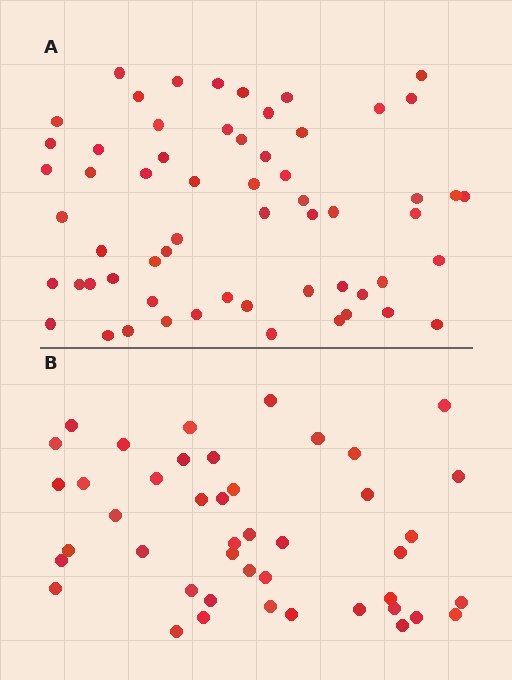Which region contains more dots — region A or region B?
Region A (the top region) has more dots.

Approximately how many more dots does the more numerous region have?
Region A has approximately 15 more dots than region B.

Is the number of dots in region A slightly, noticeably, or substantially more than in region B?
Region A has noticeably more, but not dramatically so. The ratio is roughly 1.4 to 1.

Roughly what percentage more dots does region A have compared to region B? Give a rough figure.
About 35% more.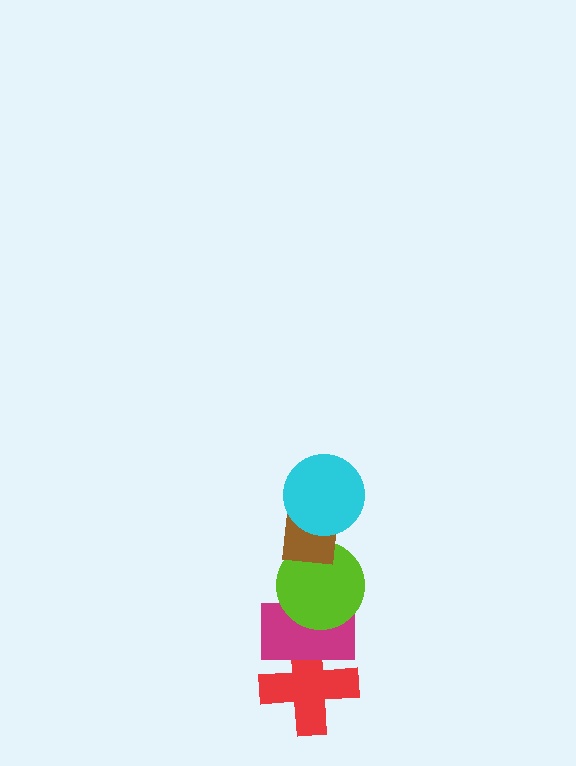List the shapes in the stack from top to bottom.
From top to bottom: the cyan circle, the brown rectangle, the lime circle, the magenta rectangle, the red cross.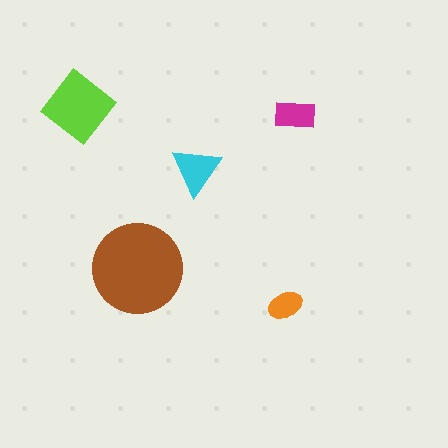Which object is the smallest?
The orange ellipse.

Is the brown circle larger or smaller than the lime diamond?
Larger.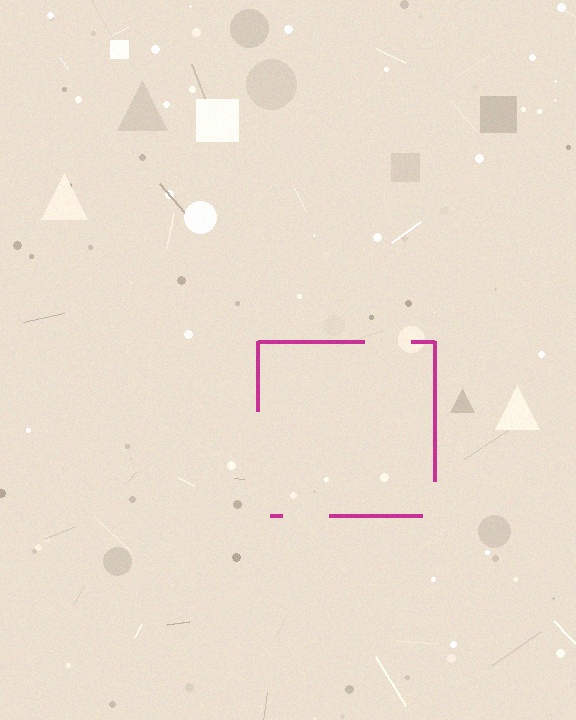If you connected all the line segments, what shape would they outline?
They would outline a square.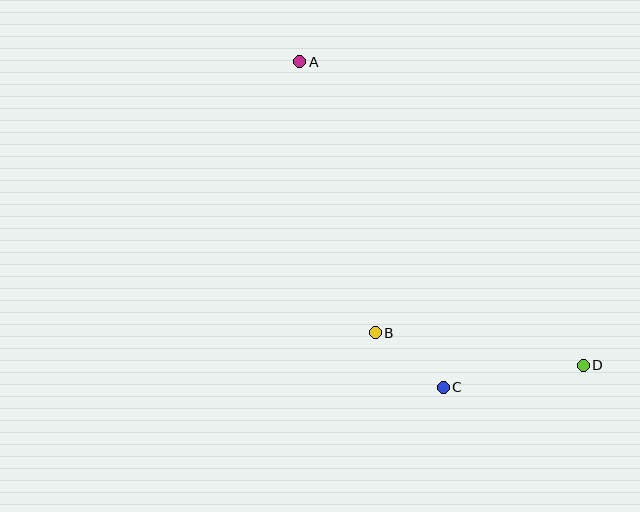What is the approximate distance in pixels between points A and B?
The distance between A and B is approximately 281 pixels.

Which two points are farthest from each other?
Points A and D are farthest from each other.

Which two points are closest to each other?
Points B and C are closest to each other.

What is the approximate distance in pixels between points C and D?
The distance between C and D is approximately 142 pixels.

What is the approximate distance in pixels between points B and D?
The distance between B and D is approximately 211 pixels.